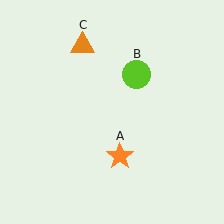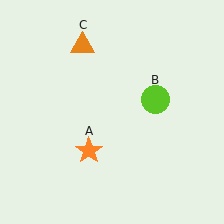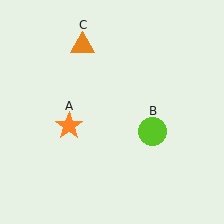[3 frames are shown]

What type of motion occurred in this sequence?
The orange star (object A), lime circle (object B) rotated clockwise around the center of the scene.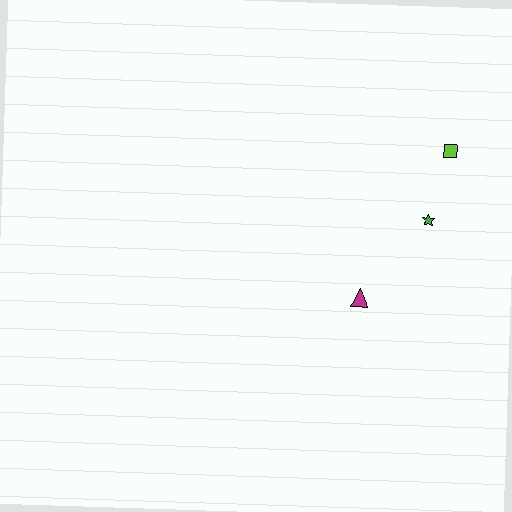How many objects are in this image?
There are 3 objects.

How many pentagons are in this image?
There are no pentagons.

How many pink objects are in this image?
There are no pink objects.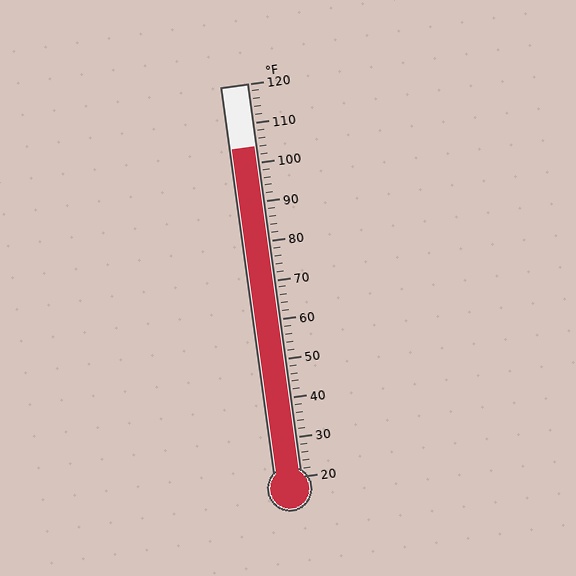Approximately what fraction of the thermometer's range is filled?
The thermometer is filled to approximately 85% of its range.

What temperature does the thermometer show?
The thermometer shows approximately 104°F.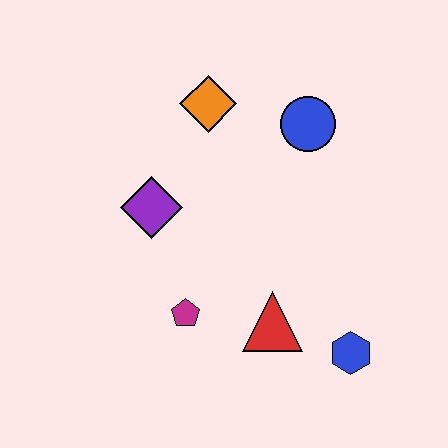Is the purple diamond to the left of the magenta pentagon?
Yes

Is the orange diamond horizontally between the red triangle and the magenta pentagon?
Yes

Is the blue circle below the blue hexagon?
No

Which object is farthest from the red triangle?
The orange diamond is farthest from the red triangle.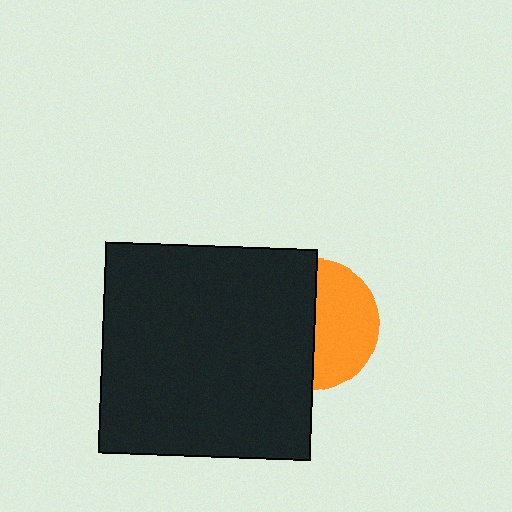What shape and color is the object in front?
The object in front is a black square.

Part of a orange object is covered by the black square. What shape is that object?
It is a circle.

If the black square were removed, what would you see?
You would see the complete orange circle.